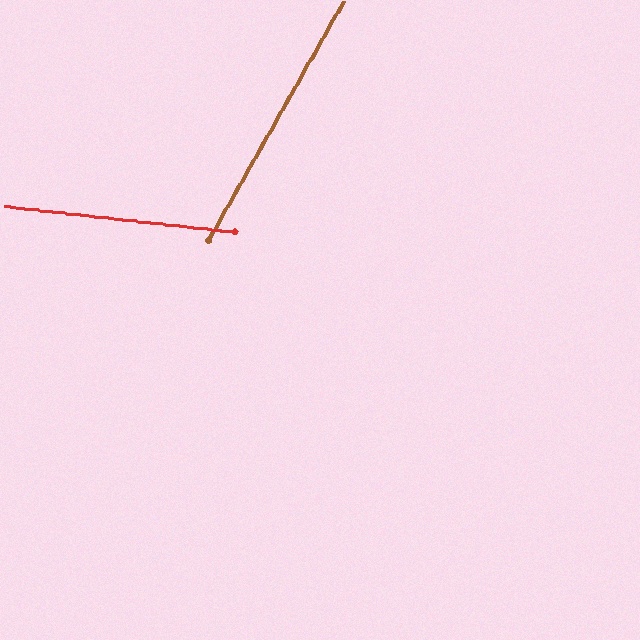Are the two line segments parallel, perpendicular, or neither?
Neither parallel nor perpendicular — they differ by about 67°.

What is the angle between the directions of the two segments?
Approximately 67 degrees.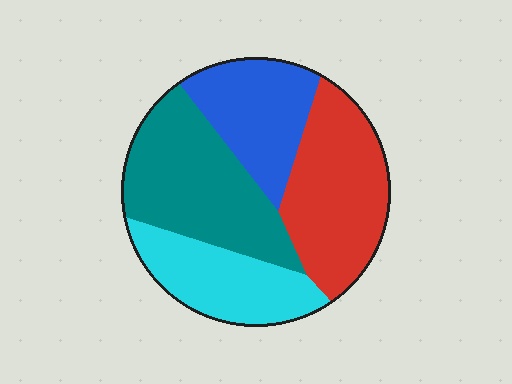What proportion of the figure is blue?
Blue takes up about one fifth (1/5) of the figure.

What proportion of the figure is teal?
Teal covers about 30% of the figure.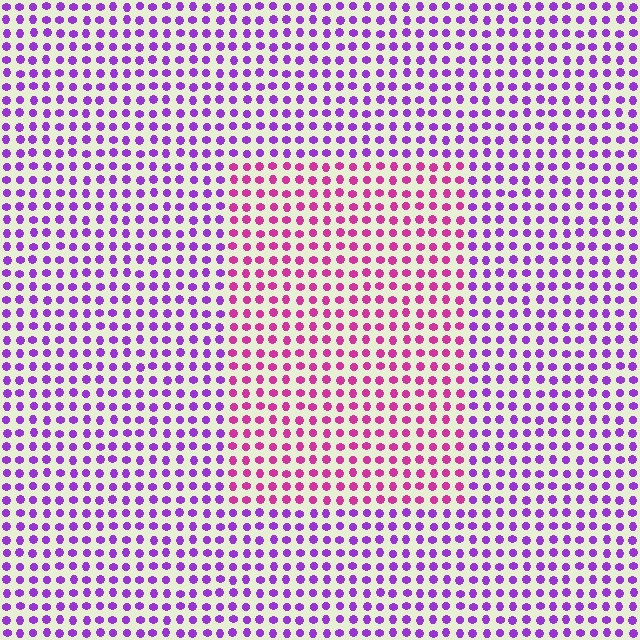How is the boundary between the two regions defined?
The boundary is defined purely by a slight shift in hue (about 40 degrees). Spacing, size, and orientation are identical on both sides.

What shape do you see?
I see a rectangle.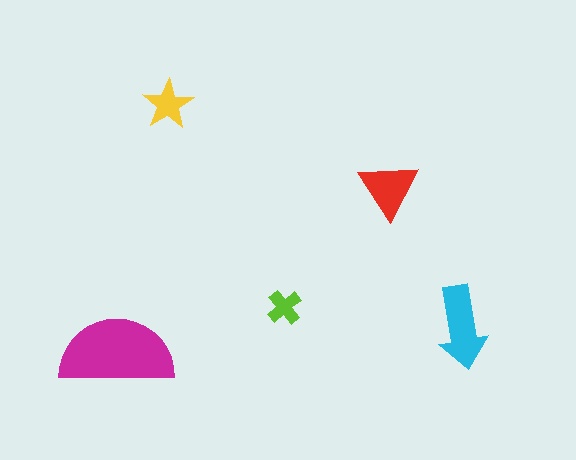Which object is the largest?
The magenta semicircle.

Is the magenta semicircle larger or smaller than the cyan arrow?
Larger.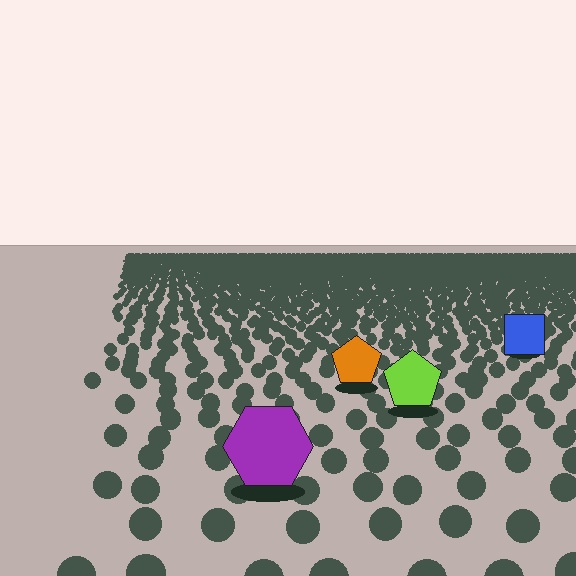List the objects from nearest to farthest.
From nearest to farthest: the purple hexagon, the lime pentagon, the orange pentagon, the blue square.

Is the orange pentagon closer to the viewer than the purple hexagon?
No. The purple hexagon is closer — you can tell from the texture gradient: the ground texture is coarser near it.